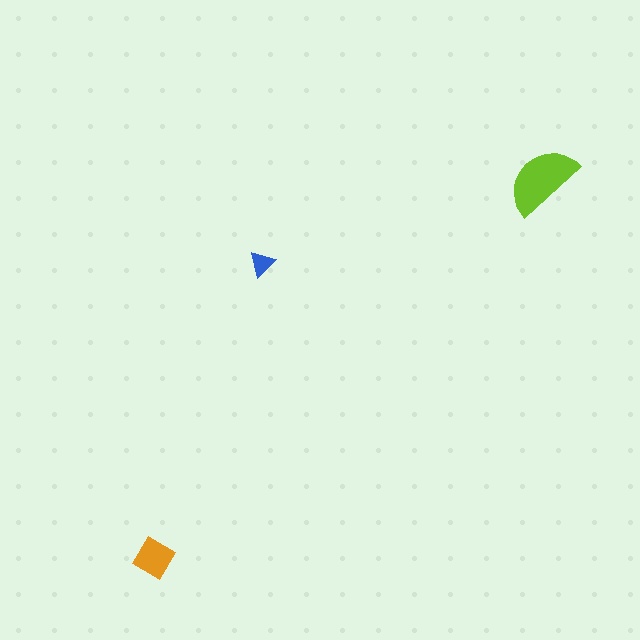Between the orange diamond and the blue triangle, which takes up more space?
The orange diamond.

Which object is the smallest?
The blue triangle.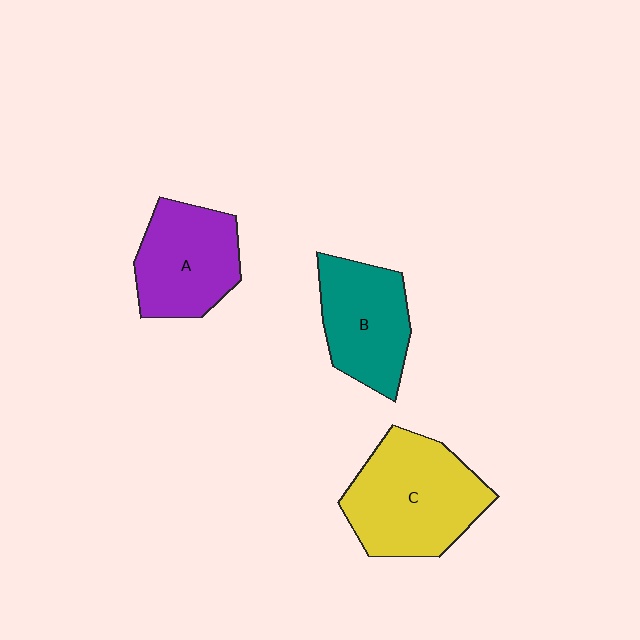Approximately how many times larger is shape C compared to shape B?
Approximately 1.4 times.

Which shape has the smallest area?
Shape B (teal).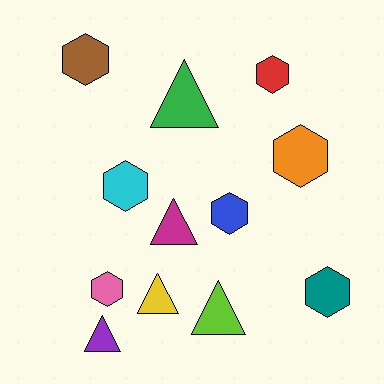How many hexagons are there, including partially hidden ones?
There are 7 hexagons.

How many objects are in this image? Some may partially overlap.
There are 12 objects.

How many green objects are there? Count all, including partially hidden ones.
There is 1 green object.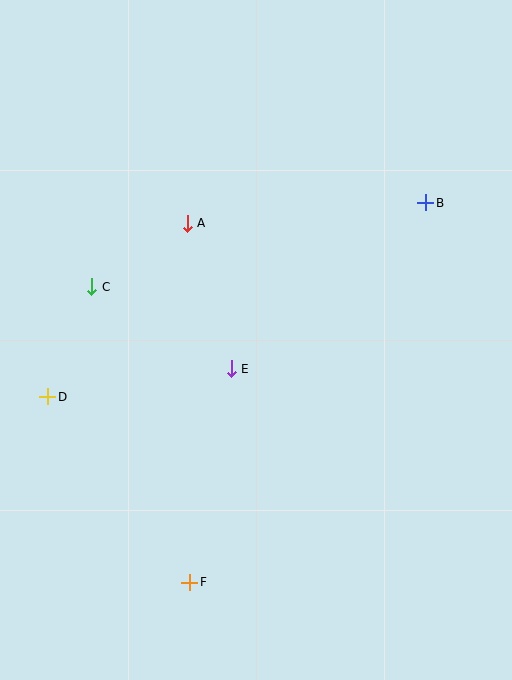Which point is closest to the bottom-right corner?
Point F is closest to the bottom-right corner.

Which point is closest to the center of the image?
Point E at (231, 369) is closest to the center.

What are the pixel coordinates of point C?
Point C is at (92, 287).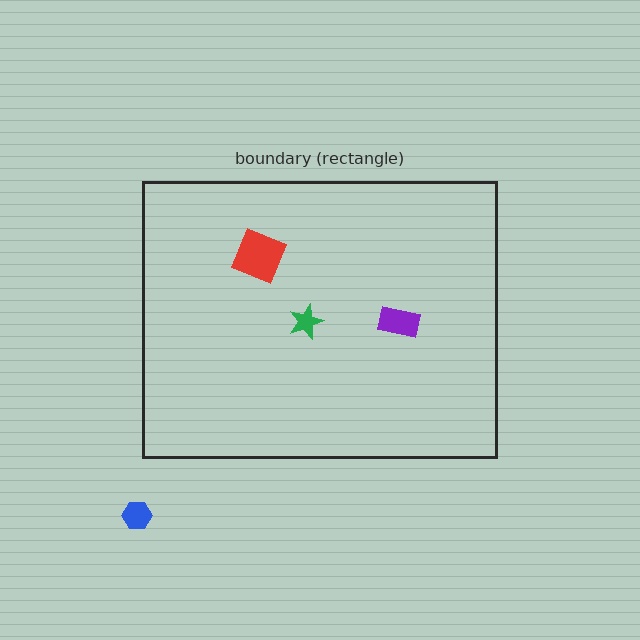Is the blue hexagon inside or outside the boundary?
Outside.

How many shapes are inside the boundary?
3 inside, 1 outside.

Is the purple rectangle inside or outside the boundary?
Inside.